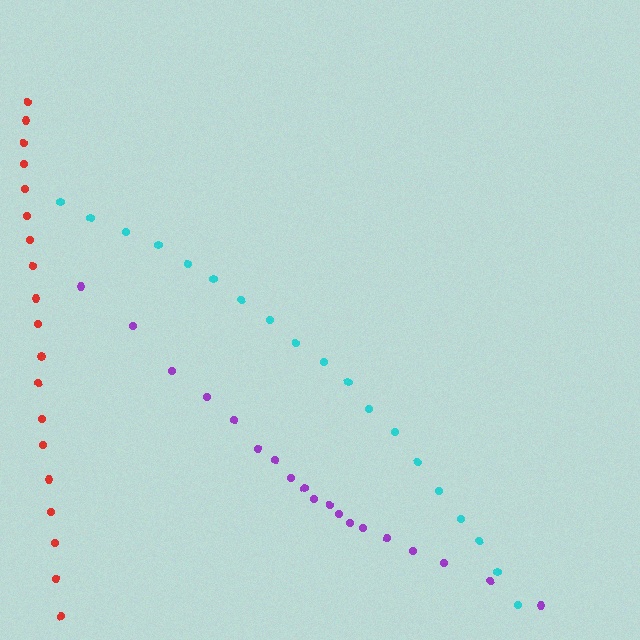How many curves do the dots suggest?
There are 3 distinct paths.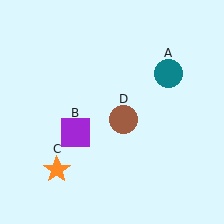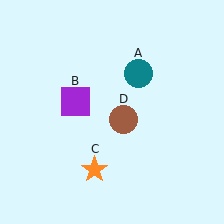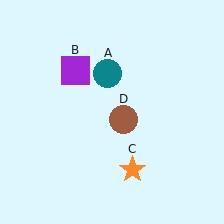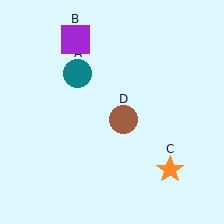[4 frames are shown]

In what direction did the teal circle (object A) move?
The teal circle (object A) moved left.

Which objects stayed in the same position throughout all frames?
Brown circle (object D) remained stationary.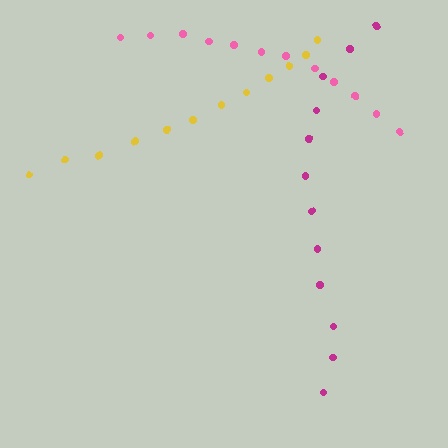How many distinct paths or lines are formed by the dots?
There are 3 distinct paths.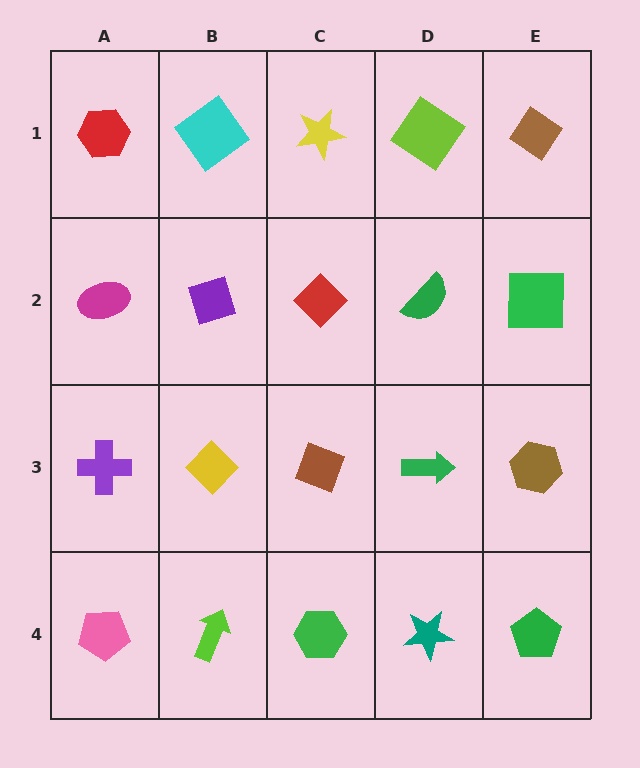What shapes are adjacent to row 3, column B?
A purple diamond (row 2, column B), a lime arrow (row 4, column B), a purple cross (row 3, column A), a brown diamond (row 3, column C).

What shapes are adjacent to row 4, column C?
A brown diamond (row 3, column C), a lime arrow (row 4, column B), a teal star (row 4, column D).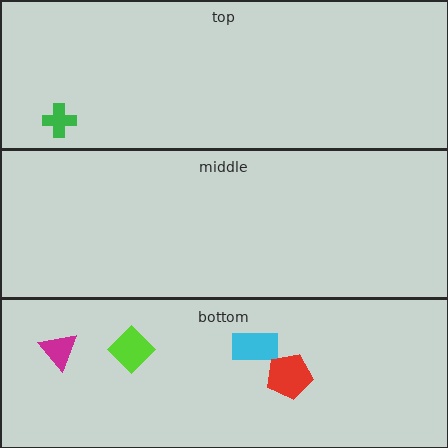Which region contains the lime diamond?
The bottom region.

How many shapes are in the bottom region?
4.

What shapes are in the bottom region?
The magenta triangle, the lime diamond, the cyan rectangle, the red pentagon.